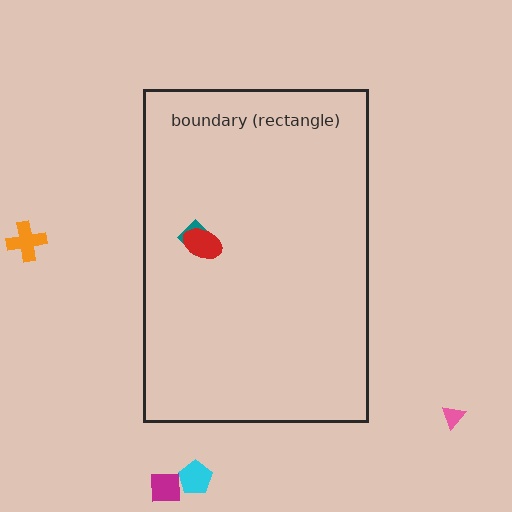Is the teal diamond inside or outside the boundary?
Inside.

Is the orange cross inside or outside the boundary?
Outside.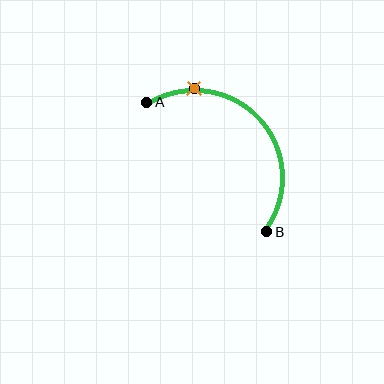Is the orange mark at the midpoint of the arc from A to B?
No. The orange mark lies on the arc but is closer to endpoint A. The arc midpoint would be at the point on the curve equidistant along the arc from both A and B.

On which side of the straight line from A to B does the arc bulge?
The arc bulges above and to the right of the straight line connecting A and B.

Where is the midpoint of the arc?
The arc midpoint is the point on the curve farthest from the straight line joining A and B. It sits above and to the right of that line.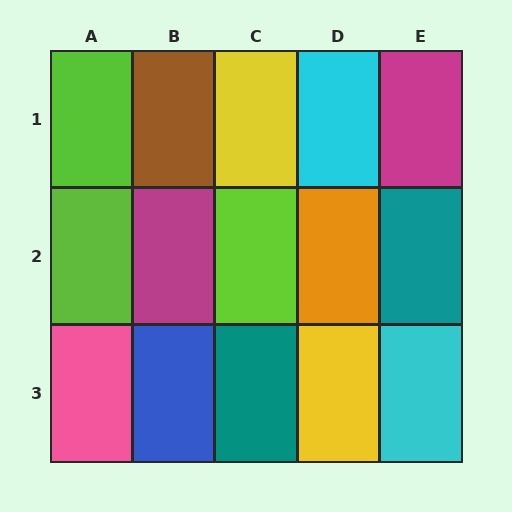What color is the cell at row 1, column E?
Magenta.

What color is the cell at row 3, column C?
Teal.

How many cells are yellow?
2 cells are yellow.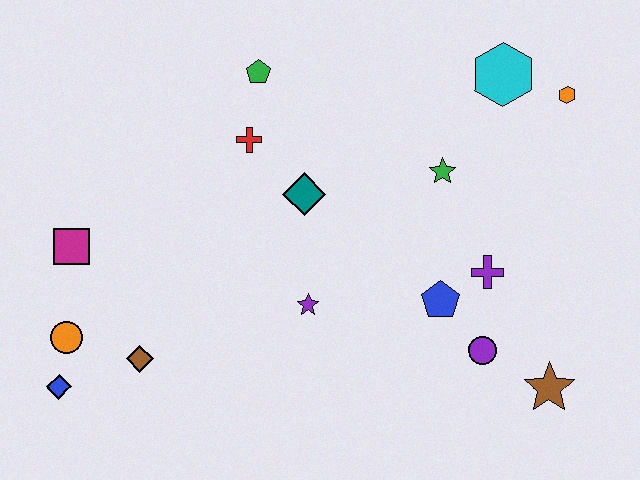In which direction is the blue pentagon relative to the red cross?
The blue pentagon is to the right of the red cross.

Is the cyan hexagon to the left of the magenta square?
No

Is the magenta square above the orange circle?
Yes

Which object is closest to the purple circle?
The blue pentagon is closest to the purple circle.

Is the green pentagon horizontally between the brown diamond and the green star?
Yes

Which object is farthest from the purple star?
The orange hexagon is farthest from the purple star.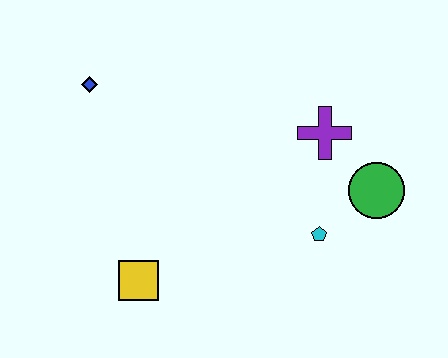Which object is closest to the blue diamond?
The yellow square is closest to the blue diamond.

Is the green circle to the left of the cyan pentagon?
No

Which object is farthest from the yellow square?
The green circle is farthest from the yellow square.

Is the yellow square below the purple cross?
Yes